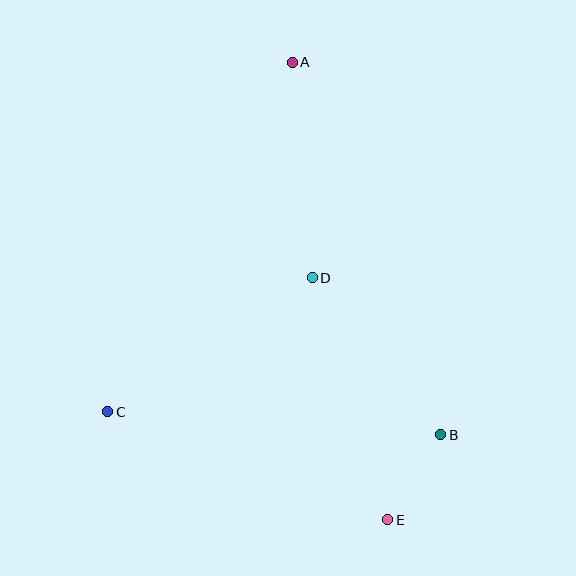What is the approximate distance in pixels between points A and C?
The distance between A and C is approximately 395 pixels.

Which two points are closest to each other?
Points B and E are closest to each other.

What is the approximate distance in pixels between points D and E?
The distance between D and E is approximately 254 pixels.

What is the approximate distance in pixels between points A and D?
The distance between A and D is approximately 216 pixels.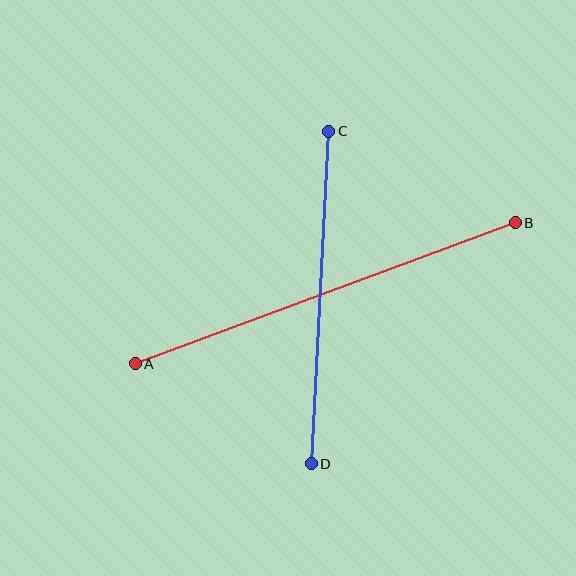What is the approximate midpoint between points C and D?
The midpoint is at approximately (320, 298) pixels.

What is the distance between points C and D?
The distance is approximately 333 pixels.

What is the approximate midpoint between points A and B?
The midpoint is at approximately (325, 293) pixels.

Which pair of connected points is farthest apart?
Points A and B are farthest apart.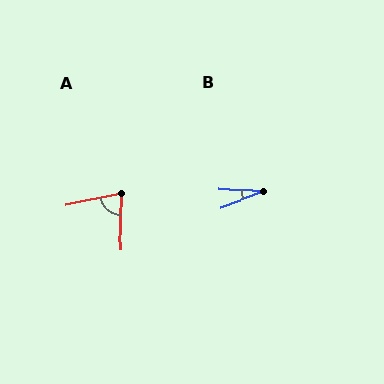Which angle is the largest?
A, at approximately 77 degrees.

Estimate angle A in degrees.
Approximately 77 degrees.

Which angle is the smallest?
B, at approximately 24 degrees.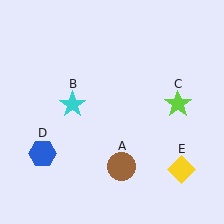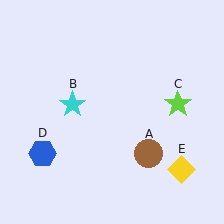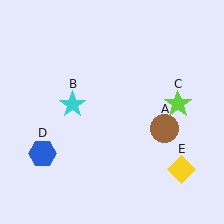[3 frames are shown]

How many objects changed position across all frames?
1 object changed position: brown circle (object A).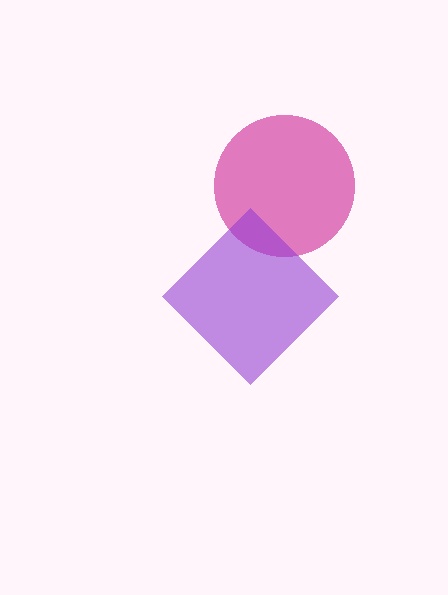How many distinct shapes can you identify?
There are 2 distinct shapes: a magenta circle, a purple diamond.